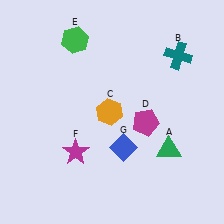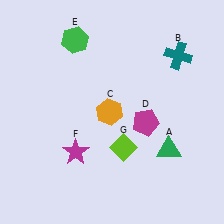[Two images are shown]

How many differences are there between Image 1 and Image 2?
There is 1 difference between the two images.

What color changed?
The diamond (G) changed from blue in Image 1 to lime in Image 2.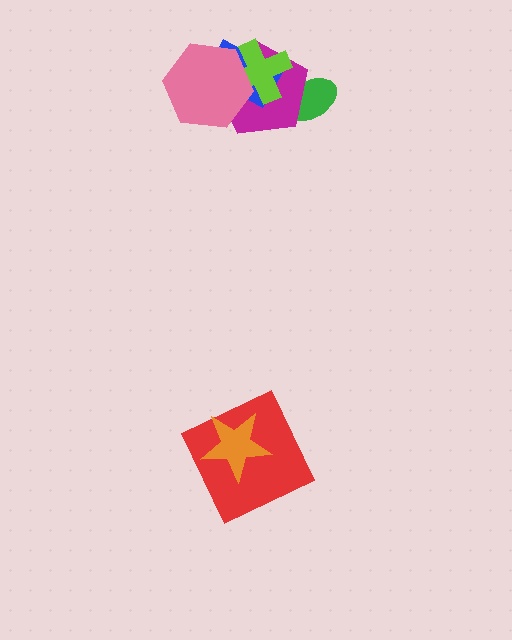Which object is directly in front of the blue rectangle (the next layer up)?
The lime cross is directly in front of the blue rectangle.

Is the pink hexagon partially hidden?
No, no other shape covers it.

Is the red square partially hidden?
Yes, it is partially covered by another shape.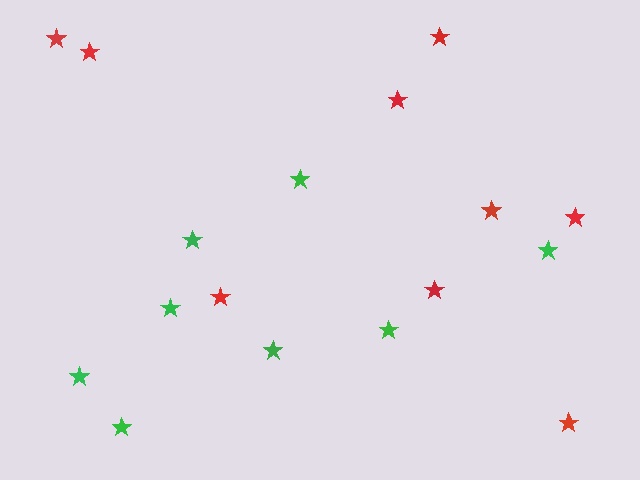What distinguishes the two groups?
There are 2 groups: one group of green stars (8) and one group of red stars (9).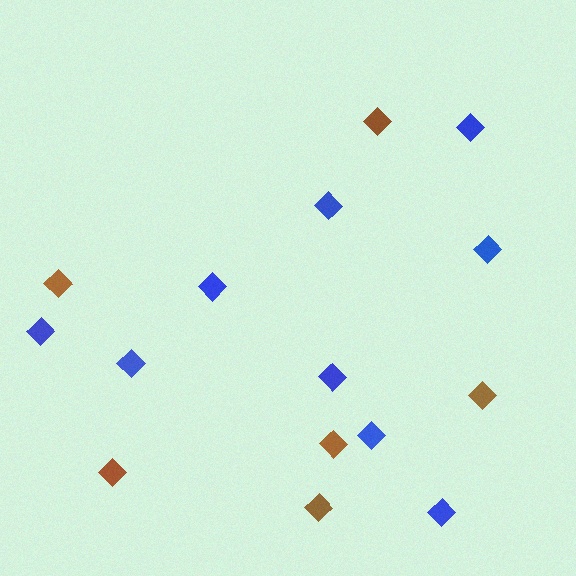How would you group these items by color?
There are 2 groups: one group of brown diamonds (6) and one group of blue diamonds (9).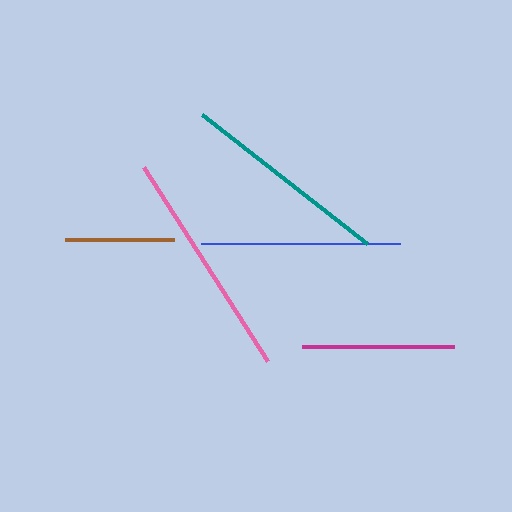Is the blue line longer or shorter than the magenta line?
The blue line is longer than the magenta line.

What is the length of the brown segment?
The brown segment is approximately 109 pixels long.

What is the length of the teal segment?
The teal segment is approximately 210 pixels long.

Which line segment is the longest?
The pink line is the longest at approximately 231 pixels.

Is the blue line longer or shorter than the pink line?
The pink line is longer than the blue line.